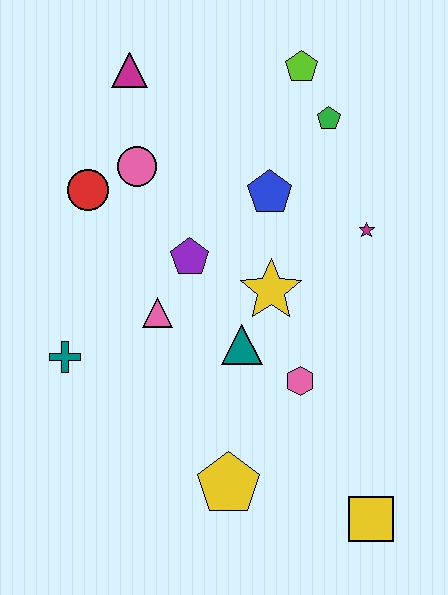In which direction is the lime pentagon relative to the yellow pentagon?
The lime pentagon is above the yellow pentagon.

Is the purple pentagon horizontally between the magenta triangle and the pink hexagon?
Yes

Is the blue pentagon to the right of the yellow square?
No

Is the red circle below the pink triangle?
No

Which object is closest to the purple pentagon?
The pink triangle is closest to the purple pentagon.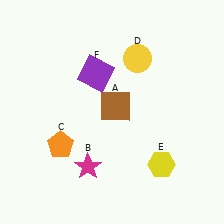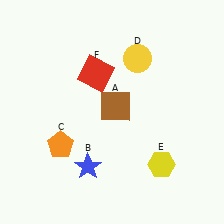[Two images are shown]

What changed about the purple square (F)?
In Image 1, F is purple. In Image 2, it changed to red.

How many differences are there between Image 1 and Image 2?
There are 2 differences between the two images.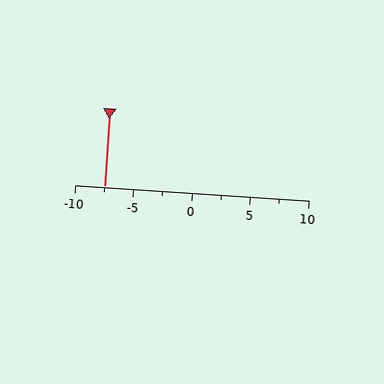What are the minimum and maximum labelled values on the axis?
The axis runs from -10 to 10.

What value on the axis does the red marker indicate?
The marker indicates approximately -7.5.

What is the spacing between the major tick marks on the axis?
The major ticks are spaced 5 apart.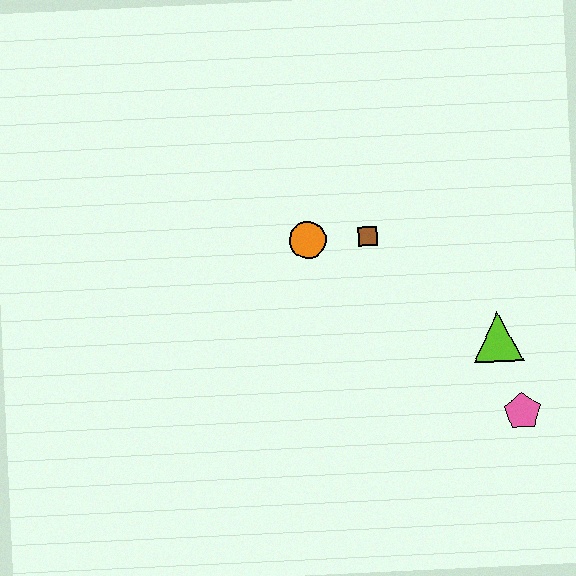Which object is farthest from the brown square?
The pink pentagon is farthest from the brown square.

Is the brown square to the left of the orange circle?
No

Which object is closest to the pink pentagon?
The lime triangle is closest to the pink pentagon.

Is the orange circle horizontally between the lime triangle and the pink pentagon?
No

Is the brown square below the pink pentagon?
No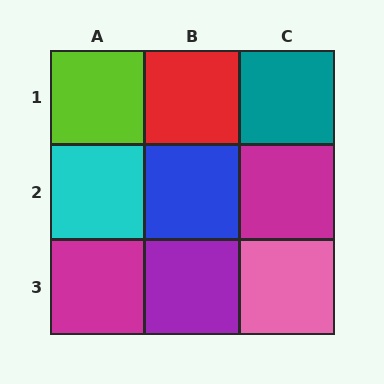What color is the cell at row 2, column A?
Cyan.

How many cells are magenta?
2 cells are magenta.